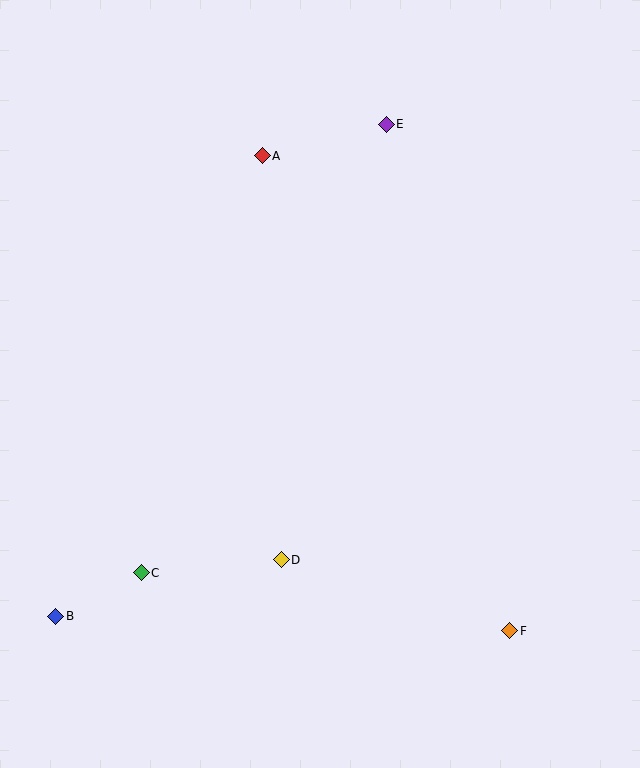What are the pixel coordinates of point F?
Point F is at (510, 631).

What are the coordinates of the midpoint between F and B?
The midpoint between F and B is at (283, 623).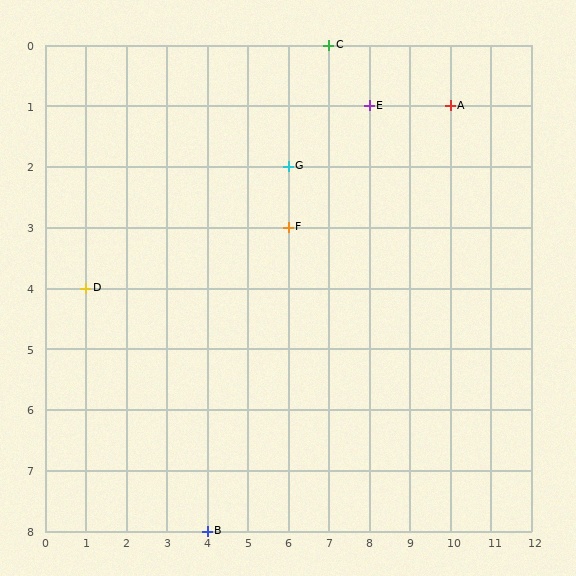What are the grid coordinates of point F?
Point F is at grid coordinates (6, 3).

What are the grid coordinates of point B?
Point B is at grid coordinates (4, 8).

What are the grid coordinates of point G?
Point G is at grid coordinates (6, 2).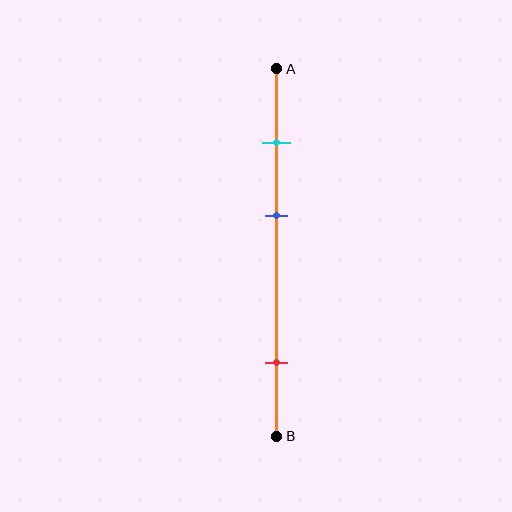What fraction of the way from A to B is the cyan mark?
The cyan mark is approximately 20% (0.2) of the way from A to B.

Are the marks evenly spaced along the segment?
No, the marks are not evenly spaced.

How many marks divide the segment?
There are 3 marks dividing the segment.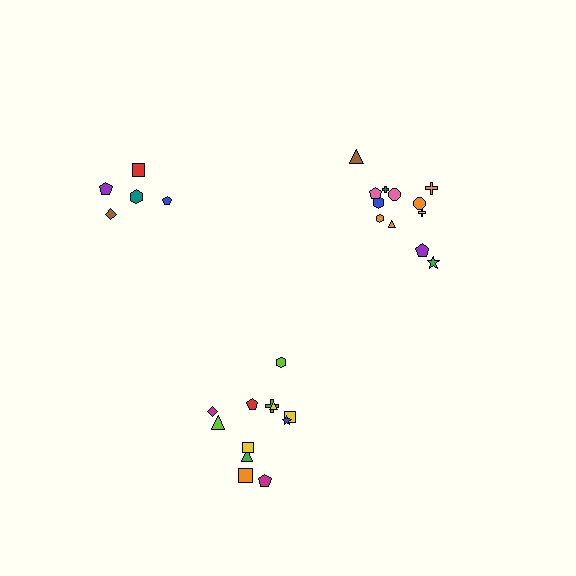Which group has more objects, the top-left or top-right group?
The top-right group.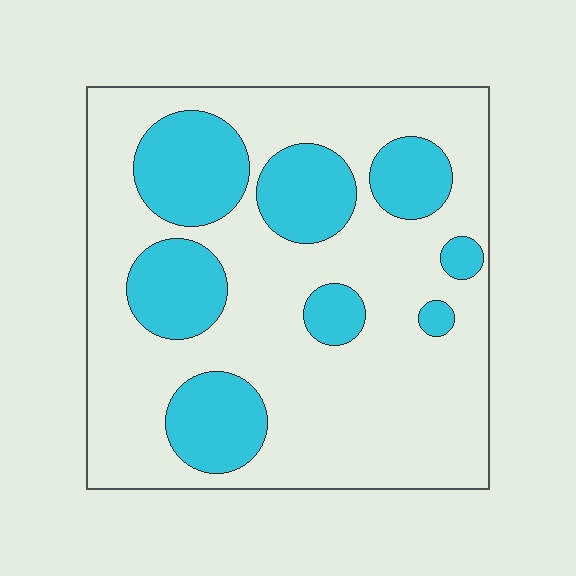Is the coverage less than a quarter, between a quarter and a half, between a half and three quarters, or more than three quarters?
Between a quarter and a half.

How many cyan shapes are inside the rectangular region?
8.